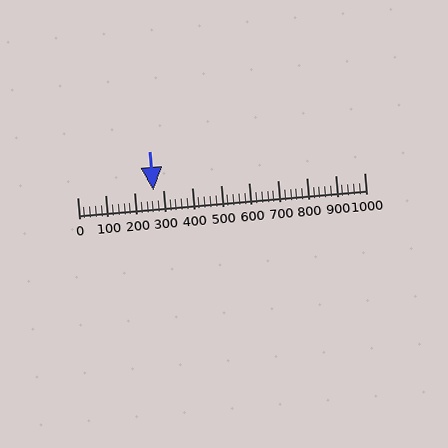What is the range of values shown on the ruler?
The ruler shows values from 0 to 1000.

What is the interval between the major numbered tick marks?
The major tick marks are spaced 100 units apart.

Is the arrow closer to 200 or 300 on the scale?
The arrow is closer to 300.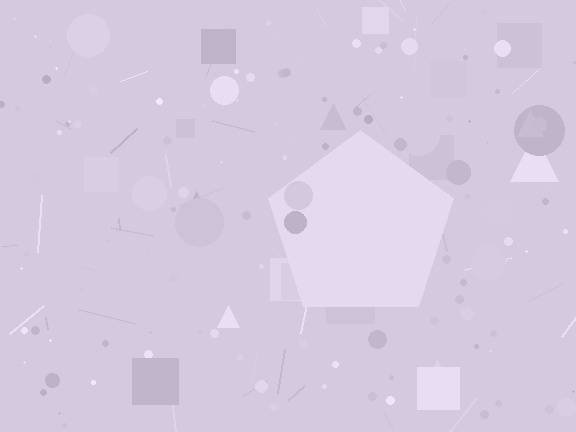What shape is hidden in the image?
A pentagon is hidden in the image.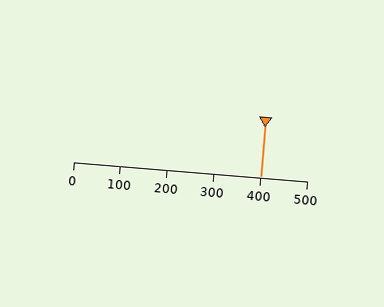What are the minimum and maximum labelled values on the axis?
The axis runs from 0 to 500.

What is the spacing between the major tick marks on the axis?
The major ticks are spaced 100 apart.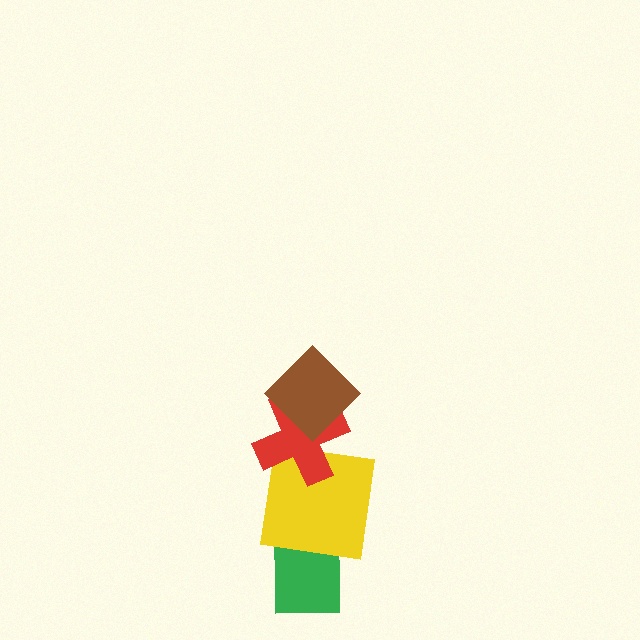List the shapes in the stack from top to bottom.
From top to bottom: the brown diamond, the red cross, the yellow square, the green rectangle.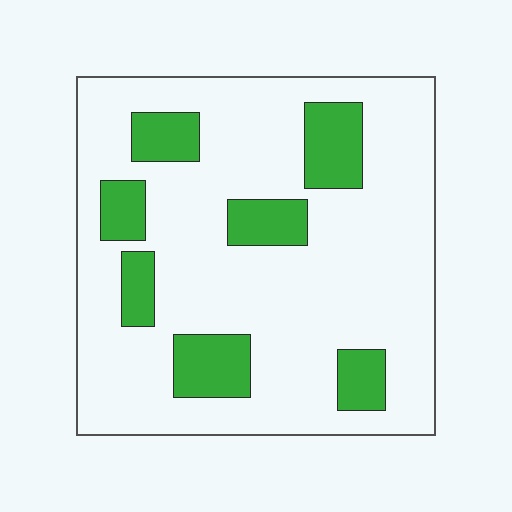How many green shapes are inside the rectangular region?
7.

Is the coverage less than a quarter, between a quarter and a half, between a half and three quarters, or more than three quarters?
Less than a quarter.